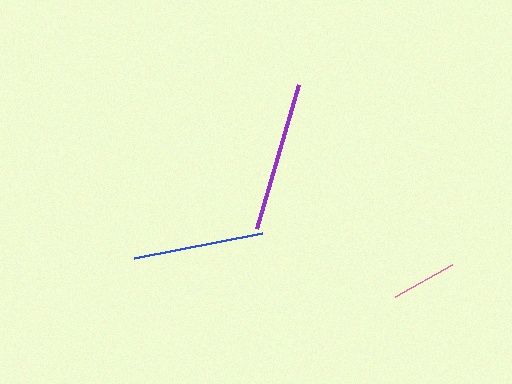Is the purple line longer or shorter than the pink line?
The purple line is longer than the pink line.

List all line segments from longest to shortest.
From longest to shortest: purple, blue, pink.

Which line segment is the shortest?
The pink line is the shortest at approximately 66 pixels.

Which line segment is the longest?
The purple line is the longest at approximately 151 pixels.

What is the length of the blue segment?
The blue segment is approximately 131 pixels long.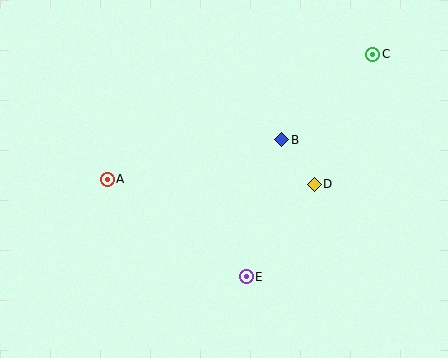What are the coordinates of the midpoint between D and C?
The midpoint between D and C is at (344, 119).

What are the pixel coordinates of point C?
Point C is at (373, 54).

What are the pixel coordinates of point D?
Point D is at (314, 184).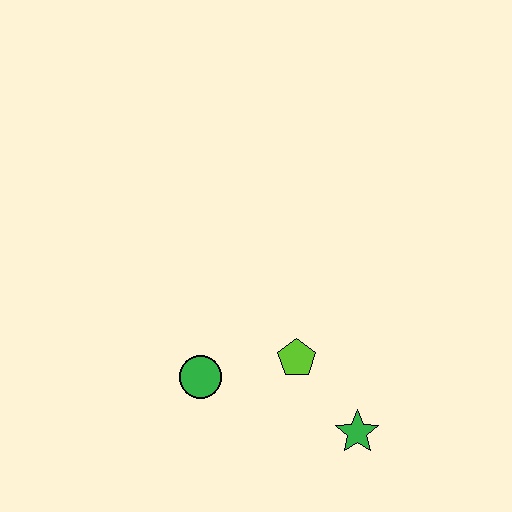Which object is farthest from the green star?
The green circle is farthest from the green star.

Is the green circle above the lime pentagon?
No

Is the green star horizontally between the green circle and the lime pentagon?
No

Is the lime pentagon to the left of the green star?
Yes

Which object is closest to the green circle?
The lime pentagon is closest to the green circle.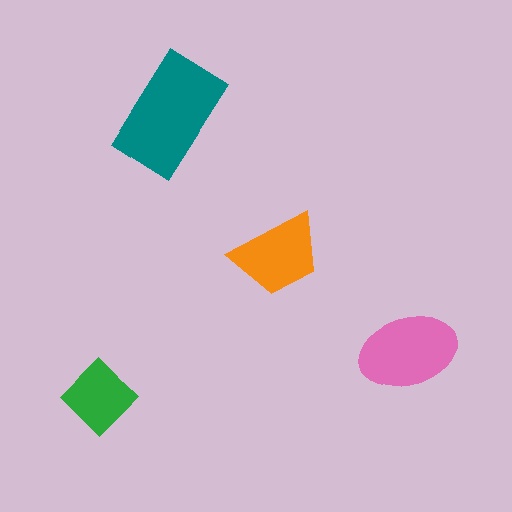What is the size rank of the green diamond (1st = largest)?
4th.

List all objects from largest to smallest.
The teal rectangle, the pink ellipse, the orange trapezoid, the green diamond.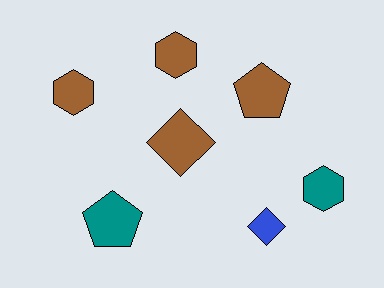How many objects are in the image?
There are 7 objects.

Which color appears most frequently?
Brown, with 4 objects.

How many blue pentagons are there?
There are no blue pentagons.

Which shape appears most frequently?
Hexagon, with 3 objects.